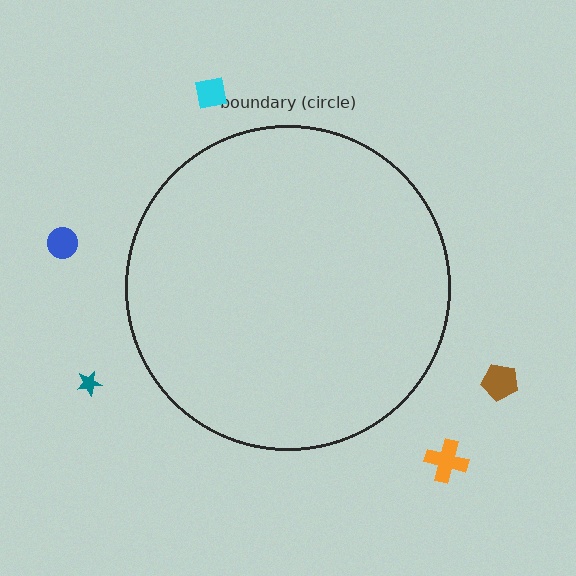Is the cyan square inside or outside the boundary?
Outside.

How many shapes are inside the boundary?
0 inside, 5 outside.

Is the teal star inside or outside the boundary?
Outside.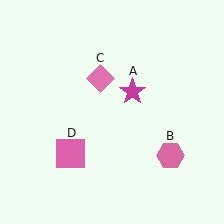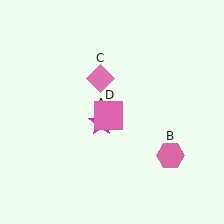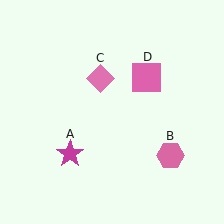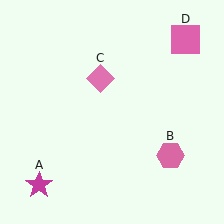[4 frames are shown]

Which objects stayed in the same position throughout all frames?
Pink hexagon (object B) and pink diamond (object C) remained stationary.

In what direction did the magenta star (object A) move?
The magenta star (object A) moved down and to the left.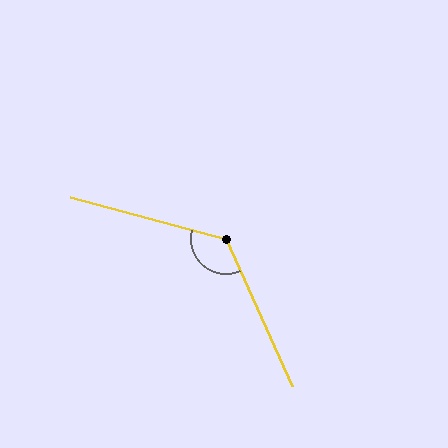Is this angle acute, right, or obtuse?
It is obtuse.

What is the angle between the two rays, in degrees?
Approximately 129 degrees.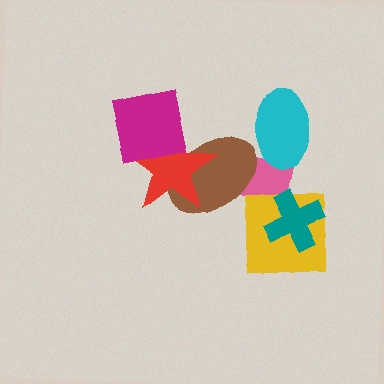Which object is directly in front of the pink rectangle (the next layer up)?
The brown ellipse is directly in front of the pink rectangle.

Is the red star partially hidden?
Yes, it is partially covered by another shape.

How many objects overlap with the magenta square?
2 objects overlap with the magenta square.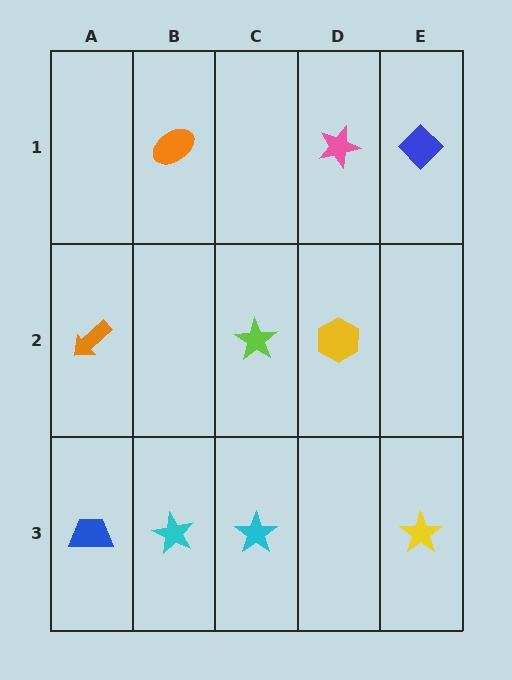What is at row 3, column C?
A cyan star.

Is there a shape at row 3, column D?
No, that cell is empty.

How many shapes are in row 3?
4 shapes.